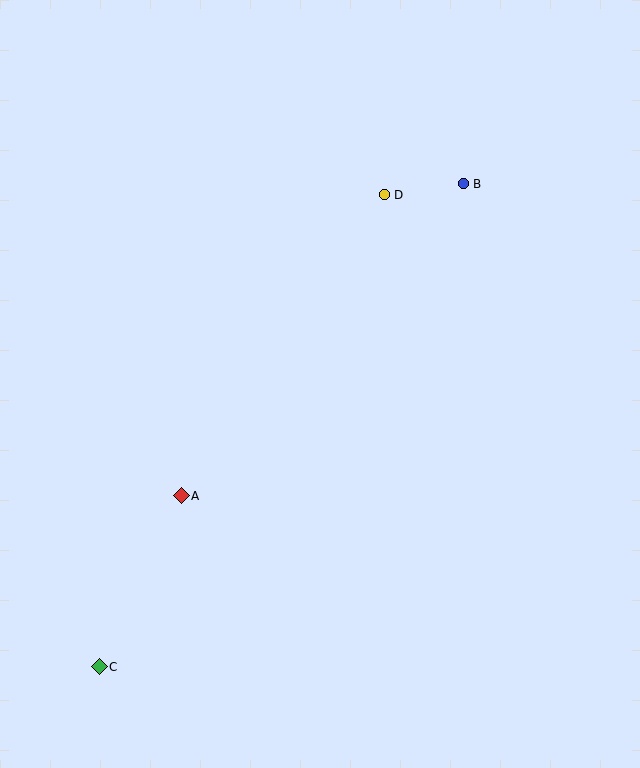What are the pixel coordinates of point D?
Point D is at (384, 195).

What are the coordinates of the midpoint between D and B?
The midpoint between D and B is at (424, 189).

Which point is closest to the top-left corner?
Point D is closest to the top-left corner.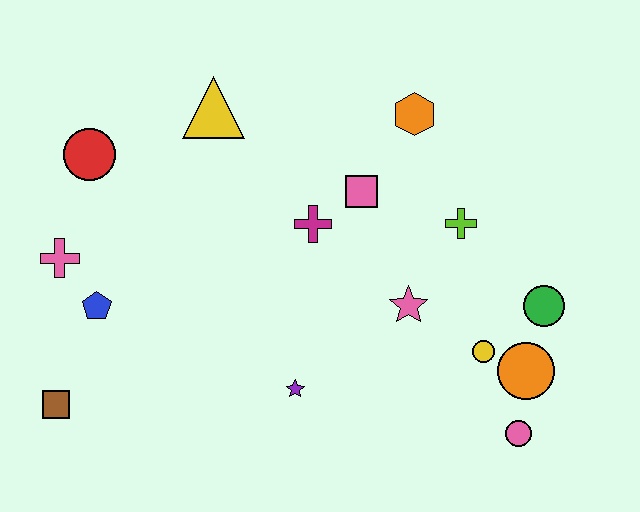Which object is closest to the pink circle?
The orange circle is closest to the pink circle.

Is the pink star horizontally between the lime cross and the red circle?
Yes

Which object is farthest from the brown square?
The green circle is farthest from the brown square.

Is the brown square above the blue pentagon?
No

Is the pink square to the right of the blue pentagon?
Yes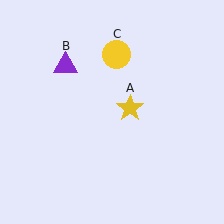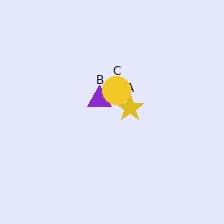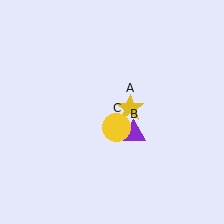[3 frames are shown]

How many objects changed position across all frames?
2 objects changed position: purple triangle (object B), yellow circle (object C).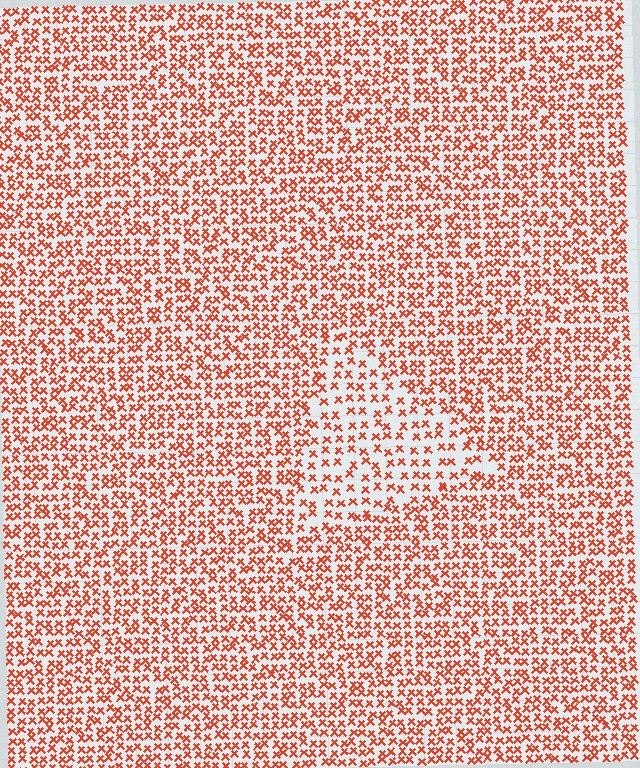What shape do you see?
I see a triangle.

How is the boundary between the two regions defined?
The boundary is defined by a change in element density (approximately 1.7x ratio). All elements are the same color, size, and shape.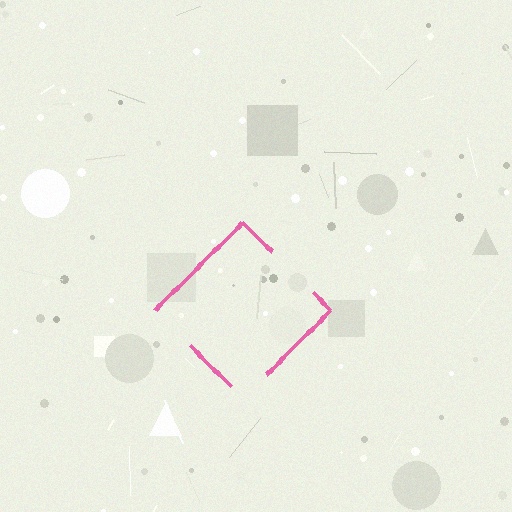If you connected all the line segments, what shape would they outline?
They would outline a diamond.